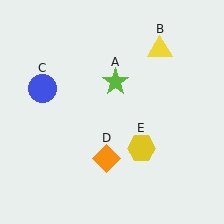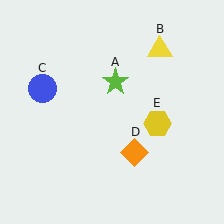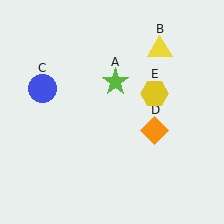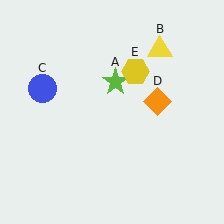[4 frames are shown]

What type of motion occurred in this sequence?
The orange diamond (object D), yellow hexagon (object E) rotated counterclockwise around the center of the scene.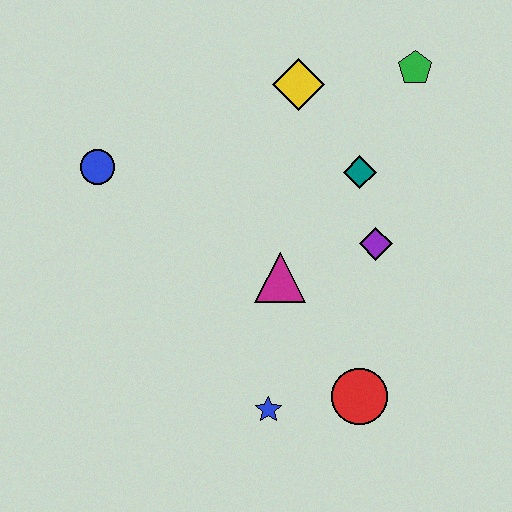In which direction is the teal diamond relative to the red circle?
The teal diamond is above the red circle.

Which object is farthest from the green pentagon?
The blue star is farthest from the green pentagon.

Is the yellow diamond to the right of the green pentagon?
No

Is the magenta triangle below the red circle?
No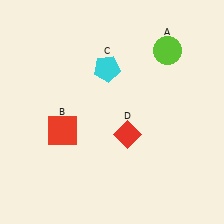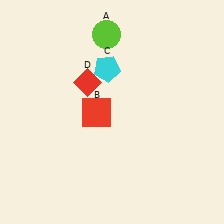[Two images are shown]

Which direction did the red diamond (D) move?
The red diamond (D) moved up.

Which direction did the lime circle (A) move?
The lime circle (A) moved left.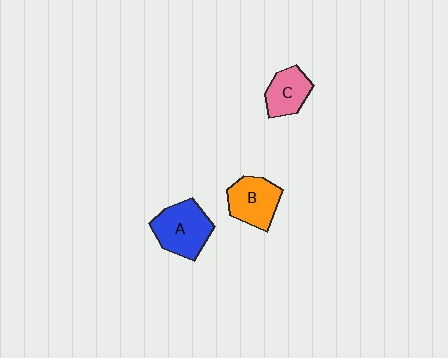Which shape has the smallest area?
Shape C (pink).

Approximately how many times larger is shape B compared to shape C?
Approximately 1.2 times.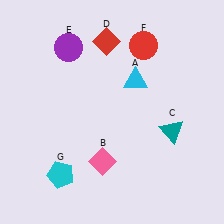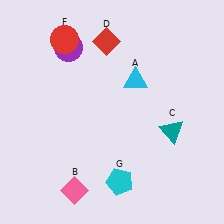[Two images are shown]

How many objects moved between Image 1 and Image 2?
3 objects moved between the two images.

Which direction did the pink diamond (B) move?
The pink diamond (B) moved down.